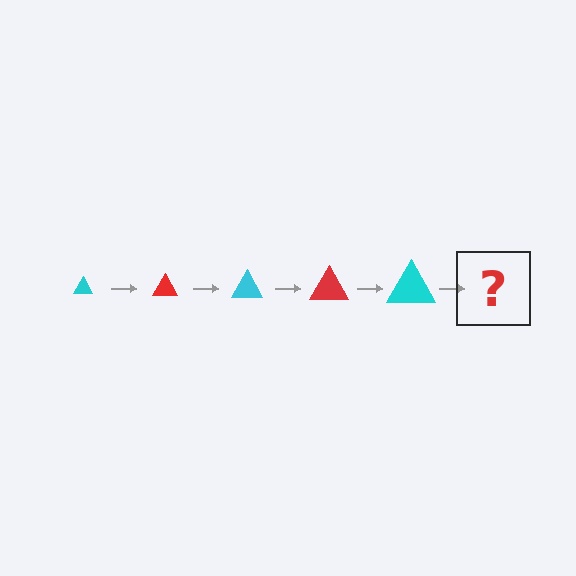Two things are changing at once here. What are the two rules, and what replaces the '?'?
The two rules are that the triangle grows larger each step and the color cycles through cyan and red. The '?' should be a red triangle, larger than the previous one.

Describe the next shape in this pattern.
It should be a red triangle, larger than the previous one.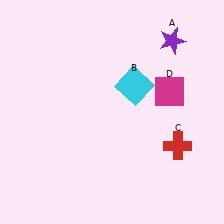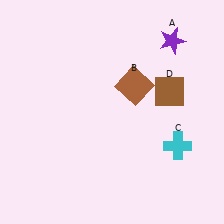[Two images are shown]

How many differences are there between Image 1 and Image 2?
There are 3 differences between the two images.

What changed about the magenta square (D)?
In Image 1, D is magenta. In Image 2, it changed to brown.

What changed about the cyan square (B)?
In Image 1, B is cyan. In Image 2, it changed to brown.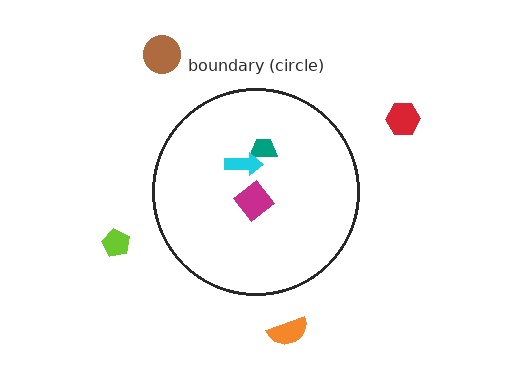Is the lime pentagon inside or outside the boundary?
Outside.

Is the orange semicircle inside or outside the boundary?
Outside.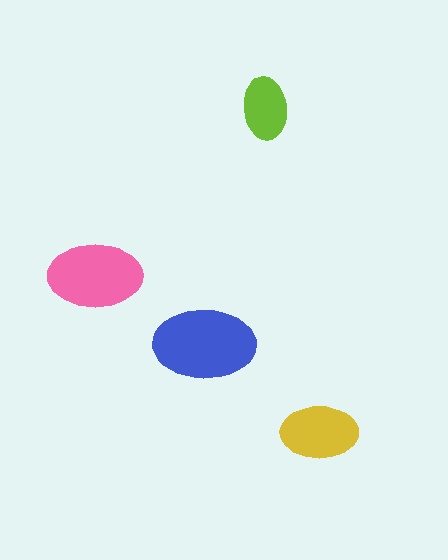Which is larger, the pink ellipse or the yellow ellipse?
The pink one.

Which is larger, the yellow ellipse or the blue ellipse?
The blue one.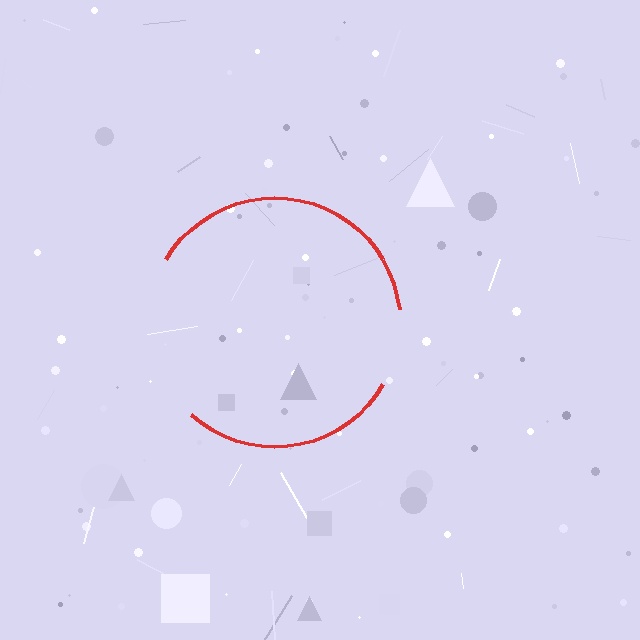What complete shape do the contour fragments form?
The contour fragments form a circle.